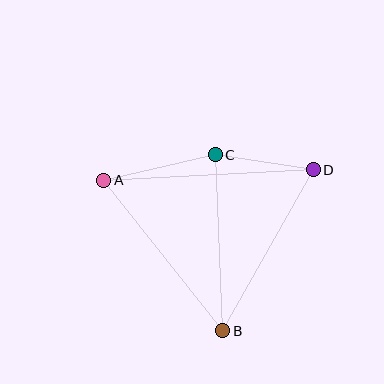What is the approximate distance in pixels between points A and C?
The distance between A and C is approximately 115 pixels.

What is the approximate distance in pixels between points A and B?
The distance between A and B is approximately 192 pixels.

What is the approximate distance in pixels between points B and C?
The distance between B and C is approximately 176 pixels.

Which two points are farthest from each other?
Points A and D are farthest from each other.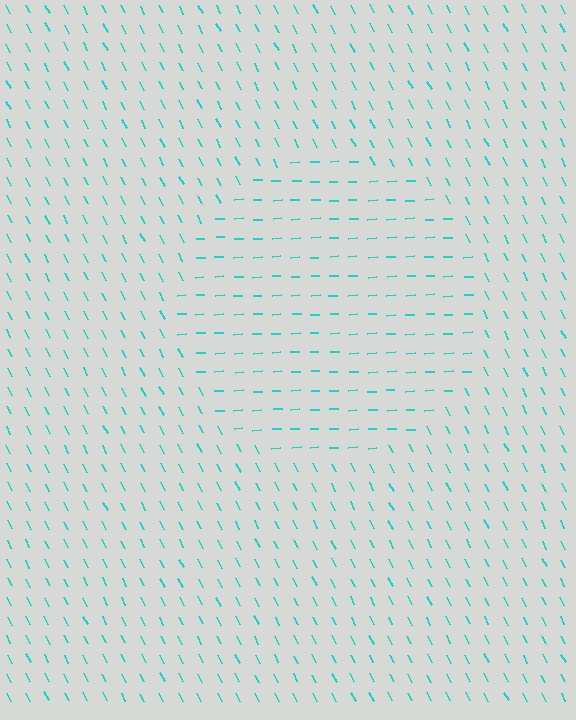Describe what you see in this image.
The image is filled with small cyan line segments. A circle region in the image has lines oriented differently from the surrounding lines, creating a visible texture boundary.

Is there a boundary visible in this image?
Yes, there is a texture boundary formed by a change in line orientation.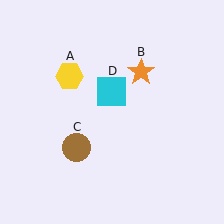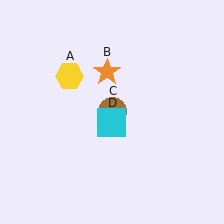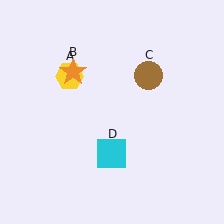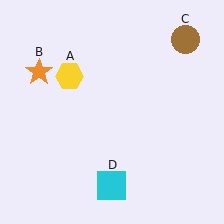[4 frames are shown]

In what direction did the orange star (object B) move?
The orange star (object B) moved left.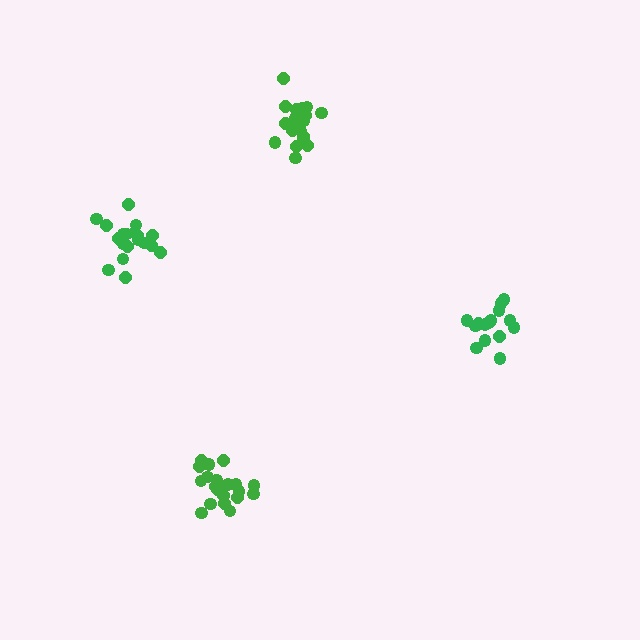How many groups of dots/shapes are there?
There are 4 groups.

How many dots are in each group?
Group 1: 20 dots, Group 2: 20 dots, Group 3: 16 dots, Group 4: 19 dots (75 total).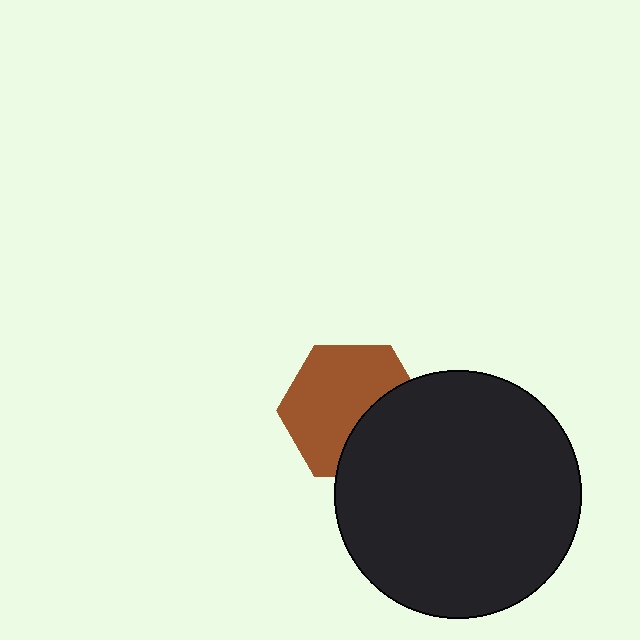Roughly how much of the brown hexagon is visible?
Most of it is visible (roughly 65%).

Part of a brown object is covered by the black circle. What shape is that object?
It is a hexagon.